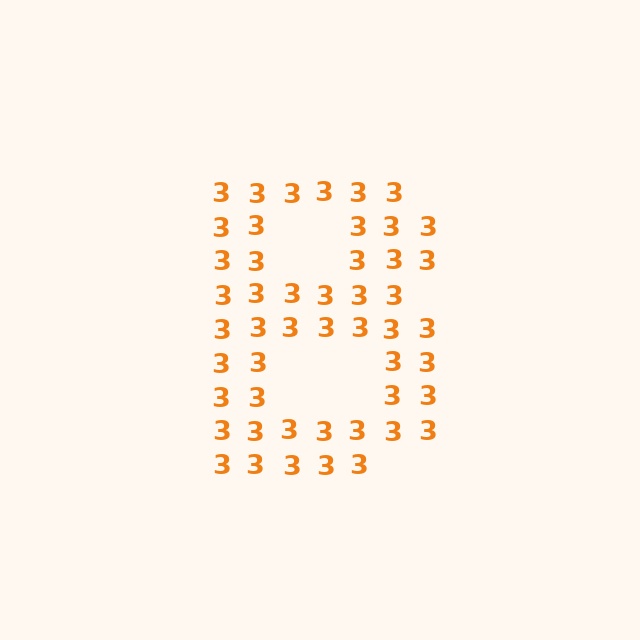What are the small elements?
The small elements are digit 3's.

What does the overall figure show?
The overall figure shows the letter B.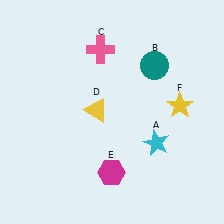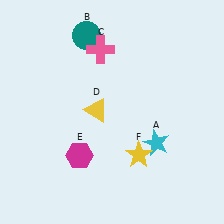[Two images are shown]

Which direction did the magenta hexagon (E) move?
The magenta hexagon (E) moved left.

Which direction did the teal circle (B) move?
The teal circle (B) moved left.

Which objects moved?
The objects that moved are: the teal circle (B), the magenta hexagon (E), the yellow star (F).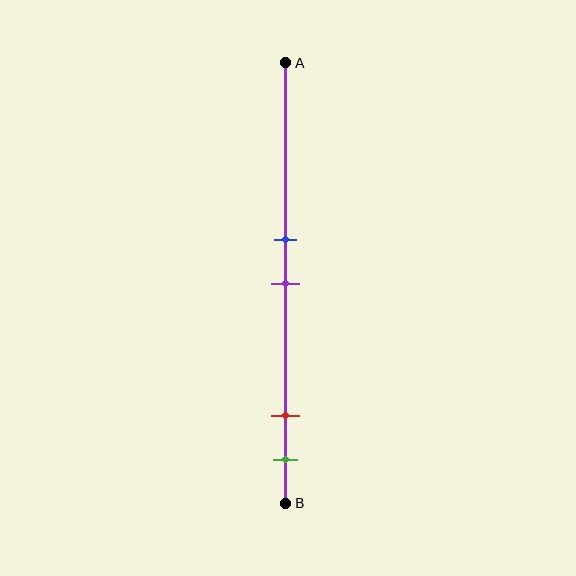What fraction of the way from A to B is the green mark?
The green mark is approximately 90% (0.9) of the way from A to B.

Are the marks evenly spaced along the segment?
No, the marks are not evenly spaced.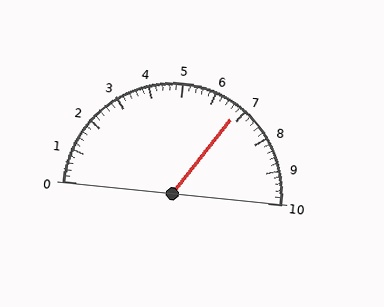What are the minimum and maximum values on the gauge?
The gauge ranges from 0 to 10.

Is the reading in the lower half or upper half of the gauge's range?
The reading is in the upper half of the range (0 to 10).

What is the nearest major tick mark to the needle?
The nearest major tick mark is 7.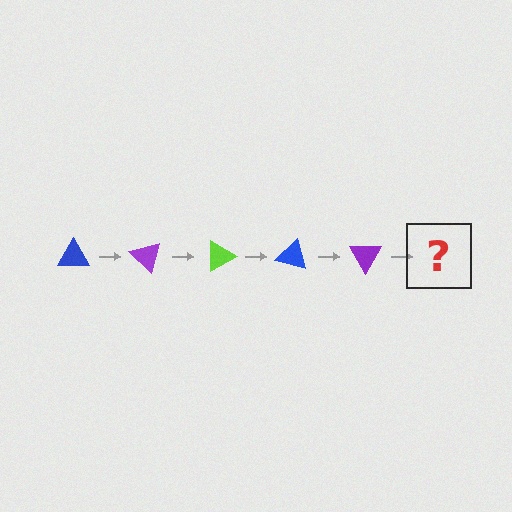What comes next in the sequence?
The next element should be a lime triangle, rotated 225 degrees from the start.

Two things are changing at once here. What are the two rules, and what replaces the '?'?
The two rules are that it rotates 45 degrees each step and the color cycles through blue, purple, and lime. The '?' should be a lime triangle, rotated 225 degrees from the start.